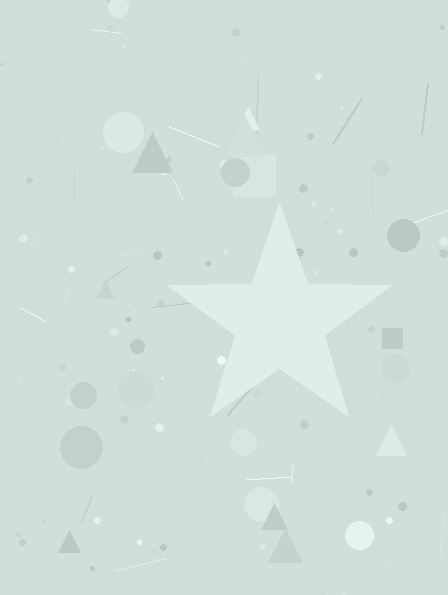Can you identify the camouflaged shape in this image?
The camouflaged shape is a star.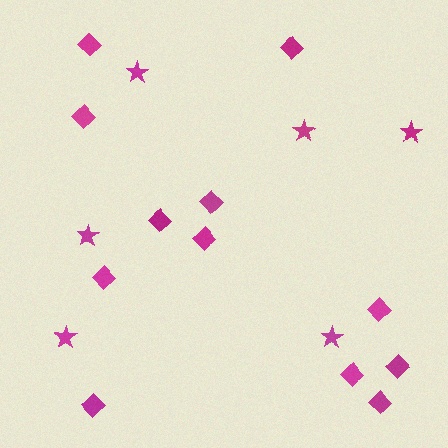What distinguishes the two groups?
There are 2 groups: one group of diamonds (12) and one group of stars (6).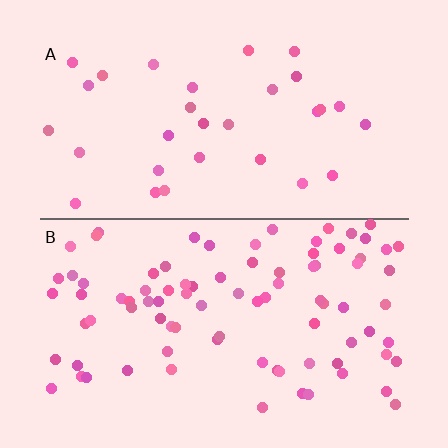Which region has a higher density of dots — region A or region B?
B (the bottom).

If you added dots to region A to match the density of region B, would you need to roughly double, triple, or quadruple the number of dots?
Approximately triple.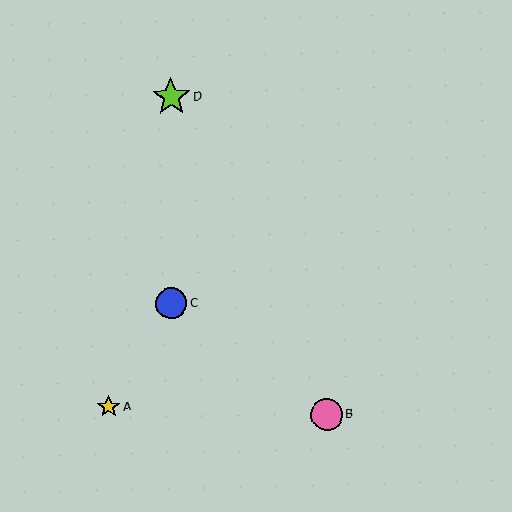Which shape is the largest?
The lime star (labeled D) is the largest.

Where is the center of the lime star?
The center of the lime star is at (171, 97).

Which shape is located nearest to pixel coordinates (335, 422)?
The pink circle (labeled B) at (327, 415) is nearest to that location.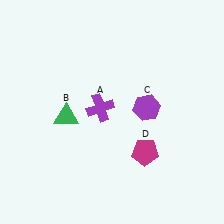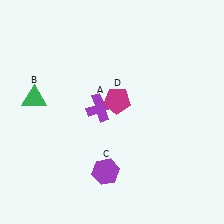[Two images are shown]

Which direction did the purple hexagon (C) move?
The purple hexagon (C) moved down.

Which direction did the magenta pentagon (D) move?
The magenta pentagon (D) moved up.